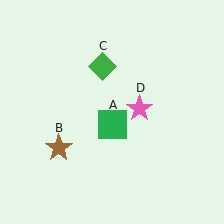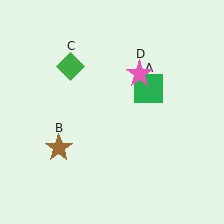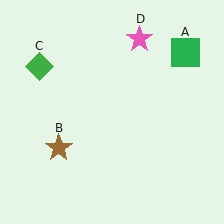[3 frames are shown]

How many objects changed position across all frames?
3 objects changed position: green square (object A), green diamond (object C), pink star (object D).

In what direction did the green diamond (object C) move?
The green diamond (object C) moved left.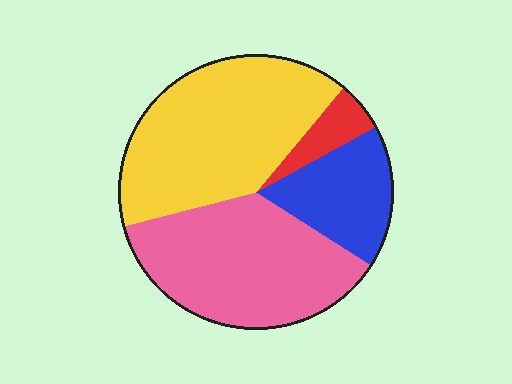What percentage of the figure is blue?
Blue covers 17% of the figure.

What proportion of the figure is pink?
Pink covers roughly 35% of the figure.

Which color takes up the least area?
Red, at roughly 5%.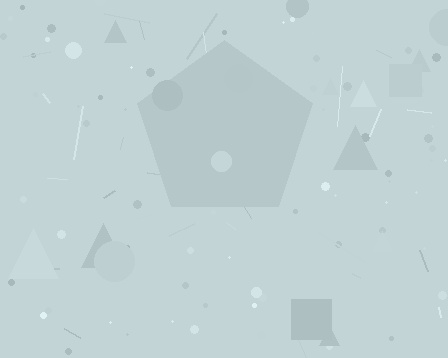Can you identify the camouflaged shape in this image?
The camouflaged shape is a pentagon.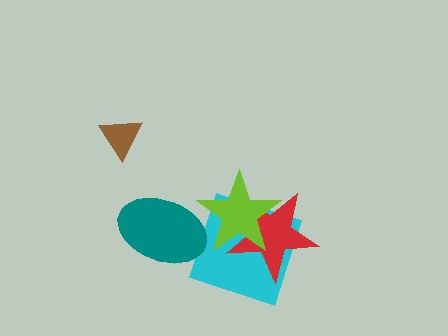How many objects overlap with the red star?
2 objects overlap with the red star.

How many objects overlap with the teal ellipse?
1 object overlaps with the teal ellipse.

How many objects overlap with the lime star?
3 objects overlap with the lime star.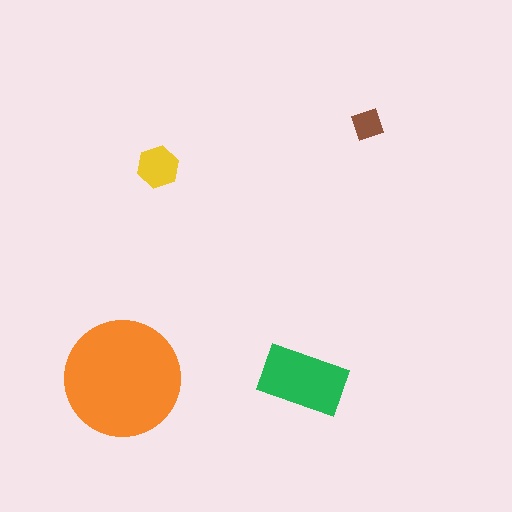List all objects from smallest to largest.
The brown diamond, the yellow hexagon, the green rectangle, the orange circle.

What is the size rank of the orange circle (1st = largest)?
1st.